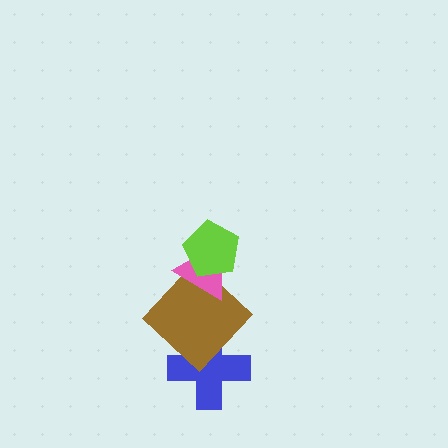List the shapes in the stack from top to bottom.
From top to bottom: the lime pentagon, the pink triangle, the brown diamond, the blue cross.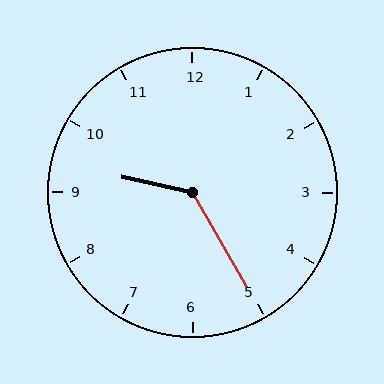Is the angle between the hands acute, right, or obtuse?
It is obtuse.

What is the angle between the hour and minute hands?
Approximately 132 degrees.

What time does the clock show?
9:25.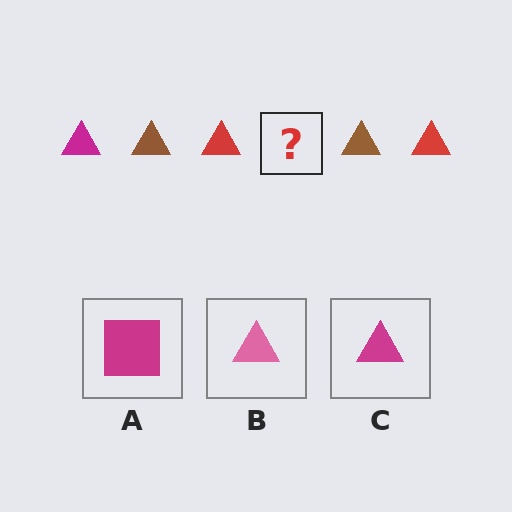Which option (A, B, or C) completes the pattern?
C.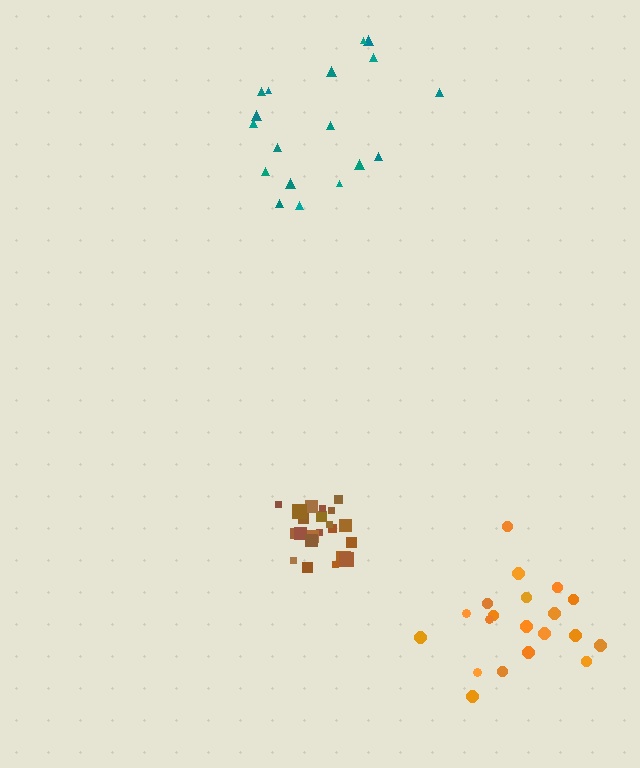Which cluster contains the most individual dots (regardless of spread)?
Brown (22).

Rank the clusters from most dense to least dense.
brown, orange, teal.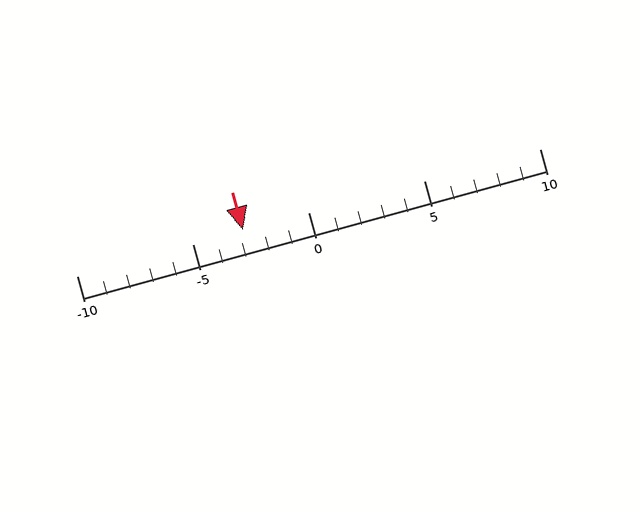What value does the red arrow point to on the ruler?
The red arrow points to approximately -3.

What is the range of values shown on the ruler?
The ruler shows values from -10 to 10.